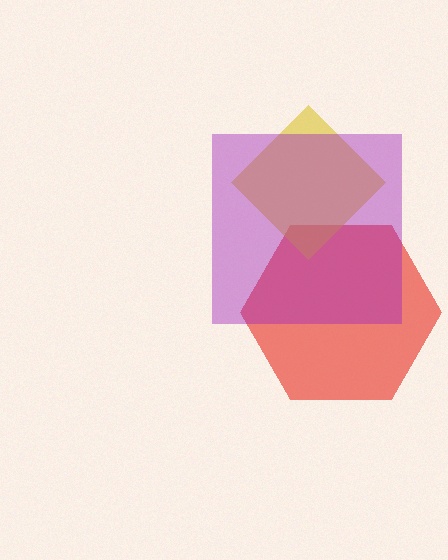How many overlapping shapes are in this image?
There are 3 overlapping shapes in the image.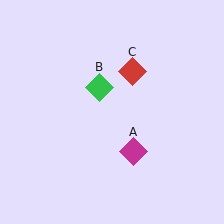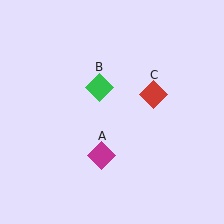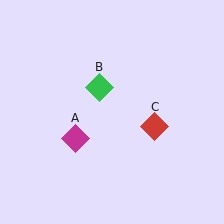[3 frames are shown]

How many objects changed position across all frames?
2 objects changed position: magenta diamond (object A), red diamond (object C).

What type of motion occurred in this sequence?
The magenta diamond (object A), red diamond (object C) rotated clockwise around the center of the scene.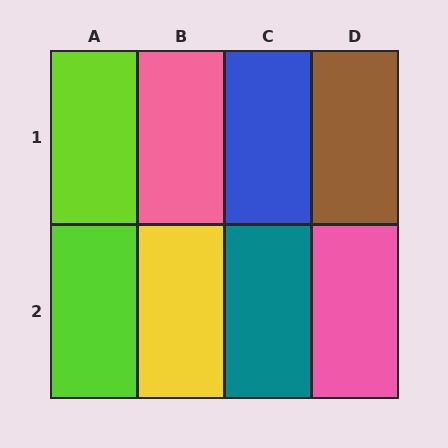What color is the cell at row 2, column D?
Pink.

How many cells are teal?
1 cell is teal.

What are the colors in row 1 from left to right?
Lime, pink, blue, brown.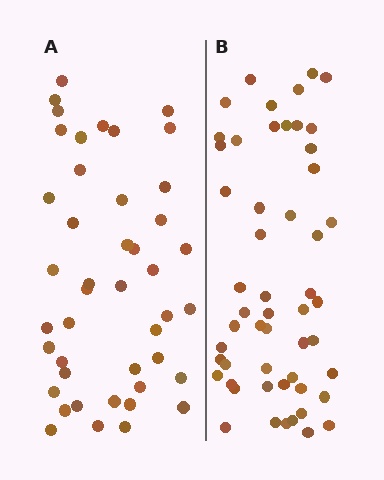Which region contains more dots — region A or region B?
Region B (the right region) has more dots.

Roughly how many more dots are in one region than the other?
Region B has roughly 8 or so more dots than region A.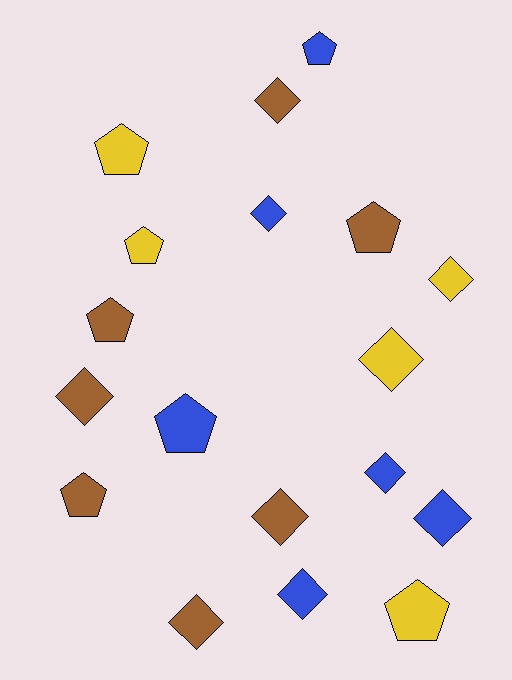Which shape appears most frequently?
Diamond, with 10 objects.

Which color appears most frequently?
Brown, with 7 objects.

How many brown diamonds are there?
There are 4 brown diamonds.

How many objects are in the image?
There are 18 objects.